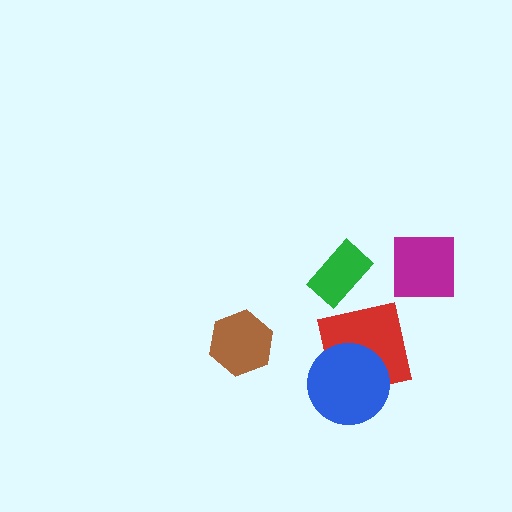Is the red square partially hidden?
Yes, it is partially covered by another shape.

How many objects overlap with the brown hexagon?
0 objects overlap with the brown hexagon.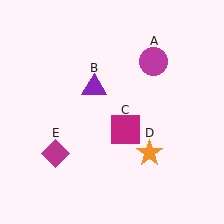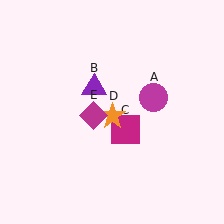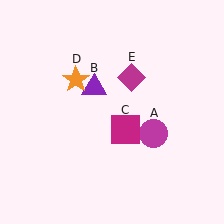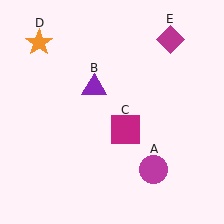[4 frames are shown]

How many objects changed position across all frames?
3 objects changed position: magenta circle (object A), orange star (object D), magenta diamond (object E).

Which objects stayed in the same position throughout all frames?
Purple triangle (object B) and magenta square (object C) remained stationary.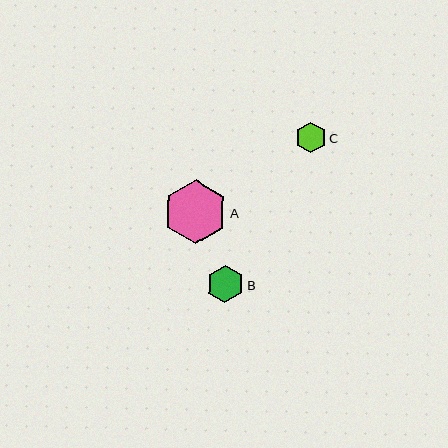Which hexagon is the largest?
Hexagon A is the largest with a size of approximately 64 pixels.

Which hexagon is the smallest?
Hexagon C is the smallest with a size of approximately 31 pixels.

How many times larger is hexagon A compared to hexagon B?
Hexagon A is approximately 1.7 times the size of hexagon B.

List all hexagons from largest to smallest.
From largest to smallest: A, B, C.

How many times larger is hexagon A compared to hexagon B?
Hexagon A is approximately 1.7 times the size of hexagon B.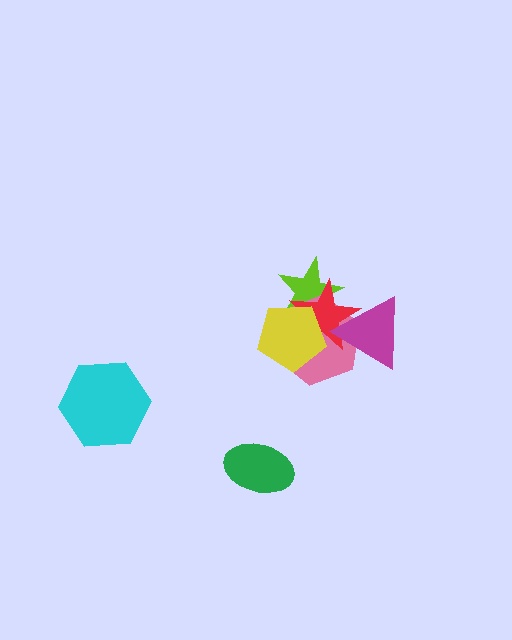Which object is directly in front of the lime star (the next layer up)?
The pink hexagon is directly in front of the lime star.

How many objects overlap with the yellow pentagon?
3 objects overlap with the yellow pentagon.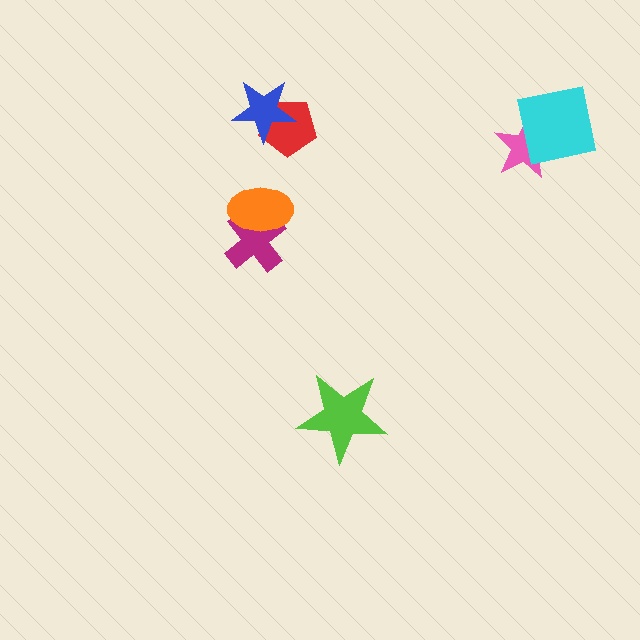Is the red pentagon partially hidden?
Yes, it is partially covered by another shape.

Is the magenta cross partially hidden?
Yes, it is partially covered by another shape.